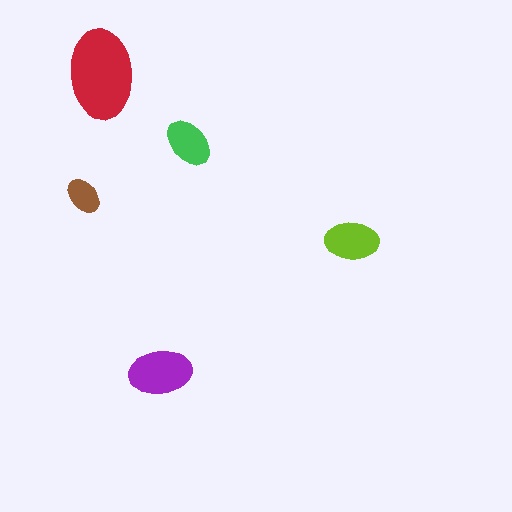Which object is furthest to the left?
The brown ellipse is leftmost.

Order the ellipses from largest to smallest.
the red one, the purple one, the lime one, the green one, the brown one.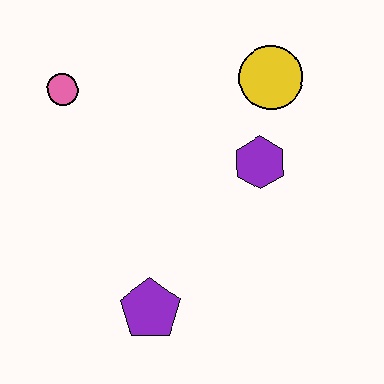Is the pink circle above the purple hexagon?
Yes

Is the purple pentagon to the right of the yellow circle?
No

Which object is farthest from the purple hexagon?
The pink circle is farthest from the purple hexagon.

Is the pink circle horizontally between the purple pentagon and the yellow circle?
No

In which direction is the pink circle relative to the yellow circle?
The pink circle is to the left of the yellow circle.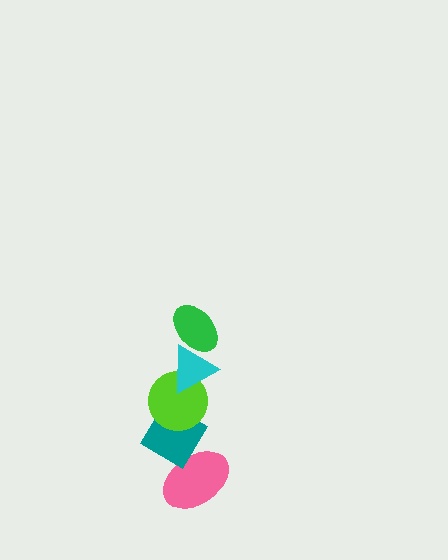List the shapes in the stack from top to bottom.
From top to bottom: the green ellipse, the cyan triangle, the lime circle, the teal diamond, the pink ellipse.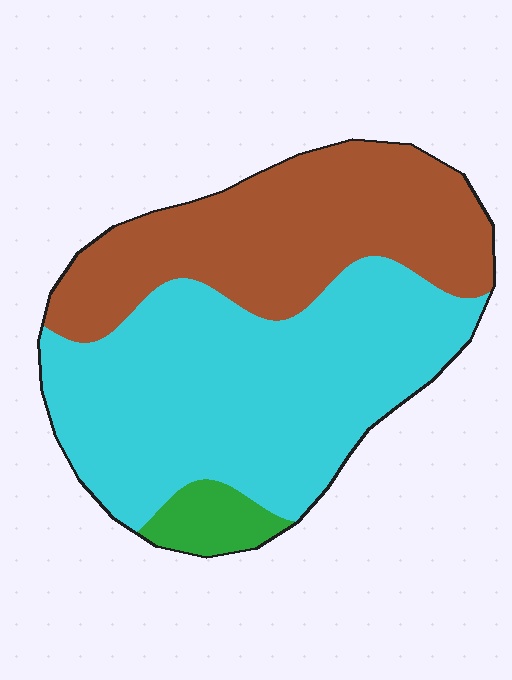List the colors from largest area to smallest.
From largest to smallest: cyan, brown, green.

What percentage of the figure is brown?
Brown takes up about three eighths (3/8) of the figure.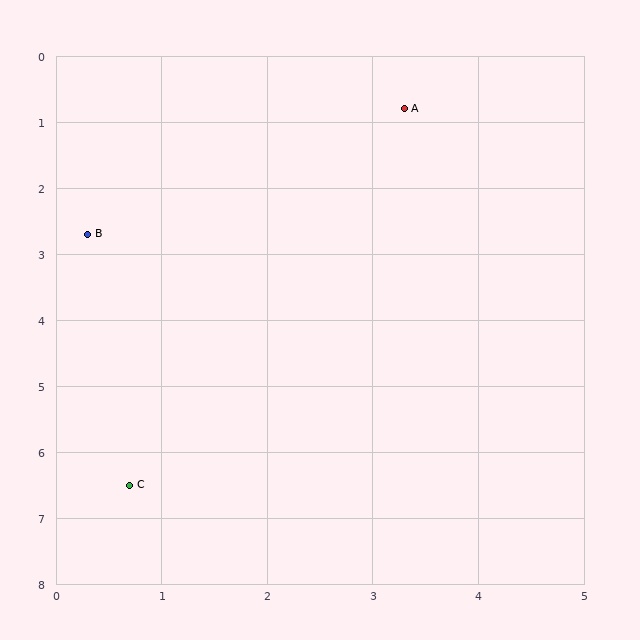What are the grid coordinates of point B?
Point B is at approximately (0.3, 2.7).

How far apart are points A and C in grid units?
Points A and C are about 6.3 grid units apart.